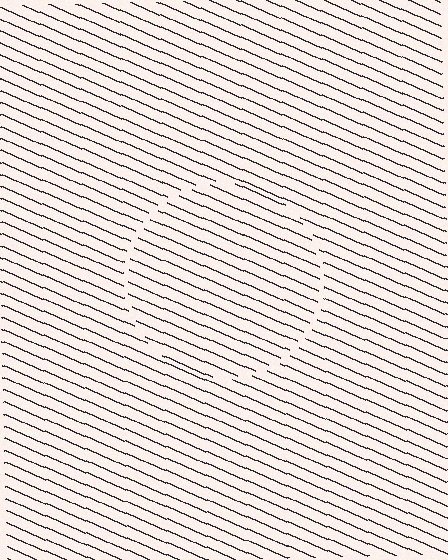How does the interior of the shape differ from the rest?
The interior of the shape contains the same grating, shifted by half a period — the contour is defined by the phase discontinuity where line-ends from the inner and outer gratings abut.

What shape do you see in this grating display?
An illusory circle. The interior of the shape contains the same grating, shifted by half a period — the contour is defined by the phase discontinuity where line-ends from the inner and outer gratings abut.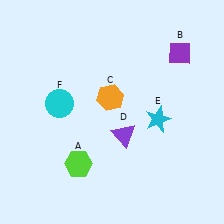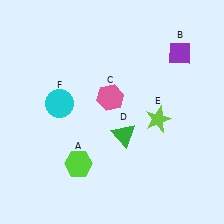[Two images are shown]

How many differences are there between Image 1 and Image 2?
There are 3 differences between the two images.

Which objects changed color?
C changed from orange to pink. D changed from purple to green. E changed from cyan to lime.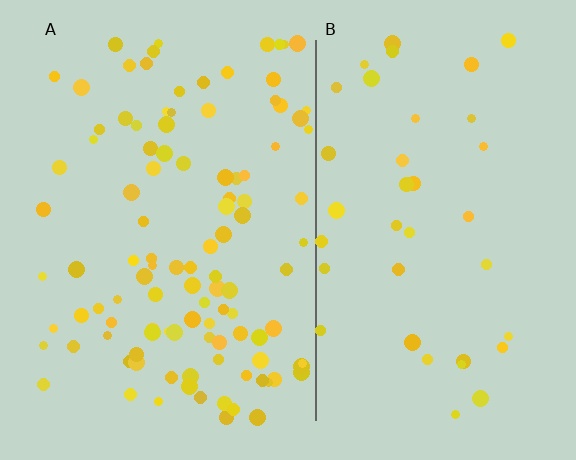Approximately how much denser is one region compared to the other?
Approximately 2.8× — region A over region B.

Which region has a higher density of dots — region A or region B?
A (the left).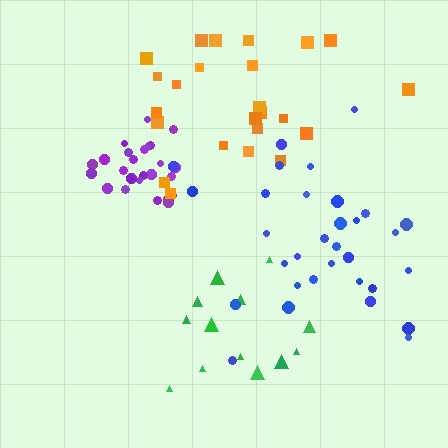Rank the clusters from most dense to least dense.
purple, blue, orange, green.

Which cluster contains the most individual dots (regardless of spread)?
Blue (32).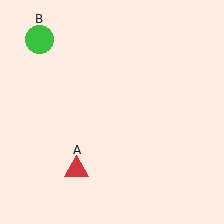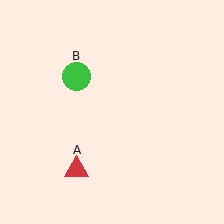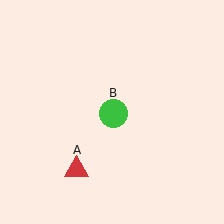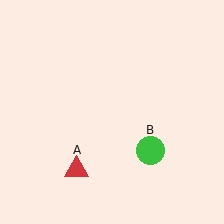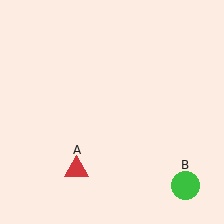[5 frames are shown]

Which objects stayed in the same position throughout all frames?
Red triangle (object A) remained stationary.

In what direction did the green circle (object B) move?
The green circle (object B) moved down and to the right.